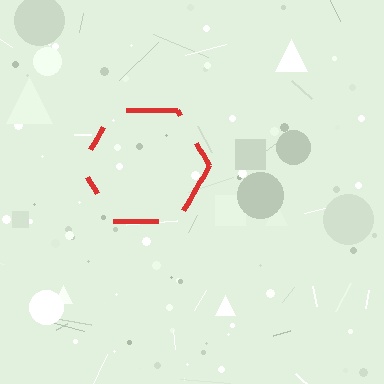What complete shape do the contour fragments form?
The contour fragments form a hexagon.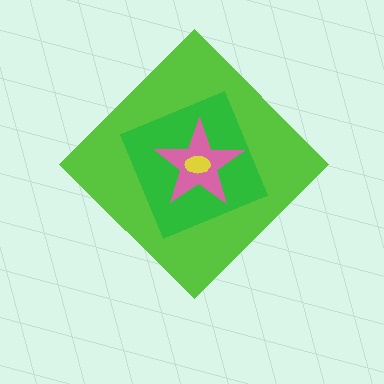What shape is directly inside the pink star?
The yellow ellipse.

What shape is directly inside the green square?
The pink star.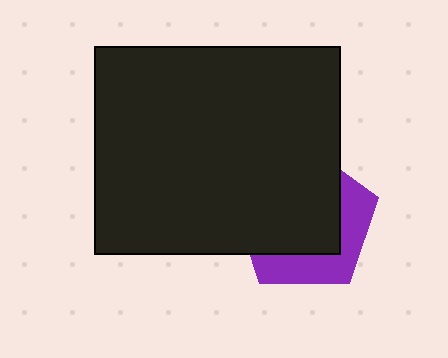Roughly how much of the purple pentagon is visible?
A small part of it is visible (roughly 34%).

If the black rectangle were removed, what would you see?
You would see the complete purple pentagon.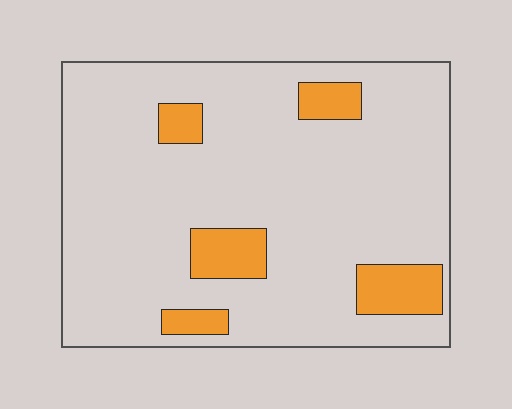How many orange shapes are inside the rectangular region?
5.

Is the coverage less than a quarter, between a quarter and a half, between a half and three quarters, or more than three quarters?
Less than a quarter.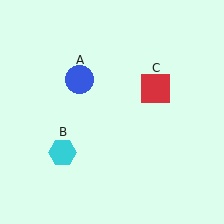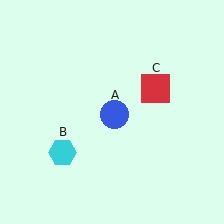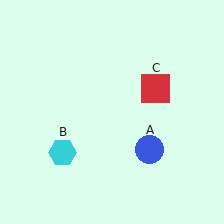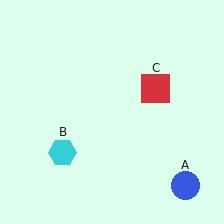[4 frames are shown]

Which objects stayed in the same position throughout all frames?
Cyan hexagon (object B) and red square (object C) remained stationary.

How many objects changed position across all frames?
1 object changed position: blue circle (object A).